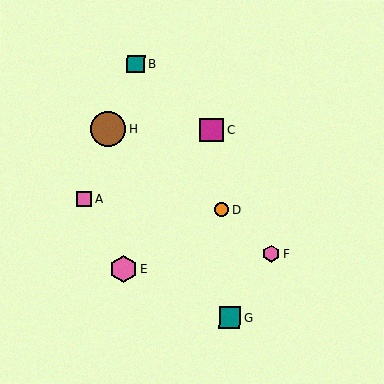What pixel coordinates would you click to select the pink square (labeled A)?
Click at (84, 199) to select the pink square A.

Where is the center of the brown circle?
The center of the brown circle is at (108, 129).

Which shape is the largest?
The brown circle (labeled H) is the largest.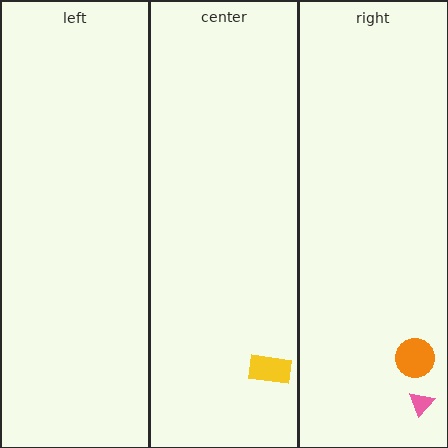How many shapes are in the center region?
1.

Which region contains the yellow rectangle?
The center region.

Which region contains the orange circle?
The right region.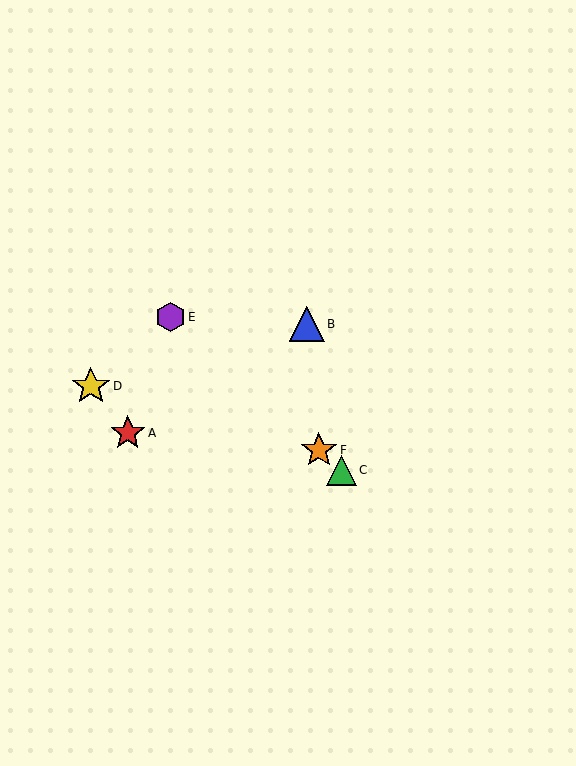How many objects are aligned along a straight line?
3 objects (C, E, F) are aligned along a straight line.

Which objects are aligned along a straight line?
Objects C, E, F are aligned along a straight line.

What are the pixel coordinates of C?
Object C is at (341, 470).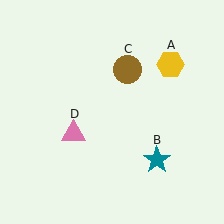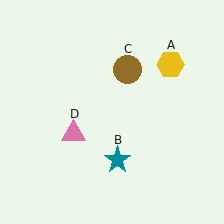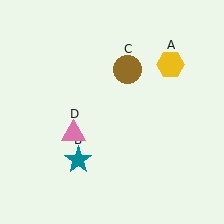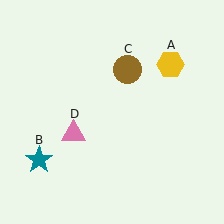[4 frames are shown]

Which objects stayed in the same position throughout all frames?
Yellow hexagon (object A) and brown circle (object C) and pink triangle (object D) remained stationary.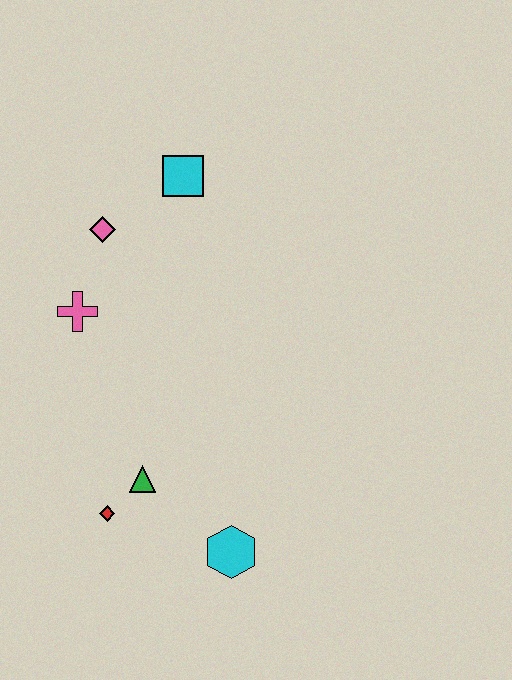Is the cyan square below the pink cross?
No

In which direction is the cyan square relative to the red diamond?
The cyan square is above the red diamond.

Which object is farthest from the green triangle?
The cyan square is farthest from the green triangle.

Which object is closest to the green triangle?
The red diamond is closest to the green triangle.